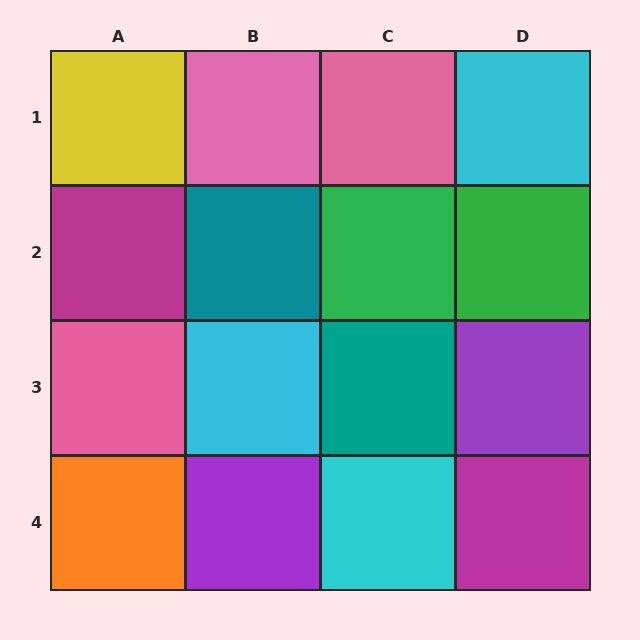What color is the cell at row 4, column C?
Cyan.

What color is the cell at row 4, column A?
Orange.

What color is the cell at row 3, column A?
Pink.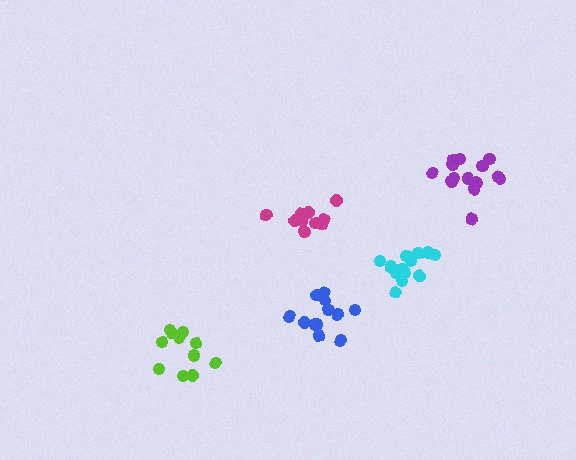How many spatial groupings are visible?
There are 5 spatial groupings.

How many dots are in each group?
Group 1: 15 dots, Group 2: 11 dots, Group 3: 10 dots, Group 4: 12 dots, Group 5: 14 dots (62 total).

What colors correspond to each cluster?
The clusters are colored: purple, lime, magenta, blue, cyan.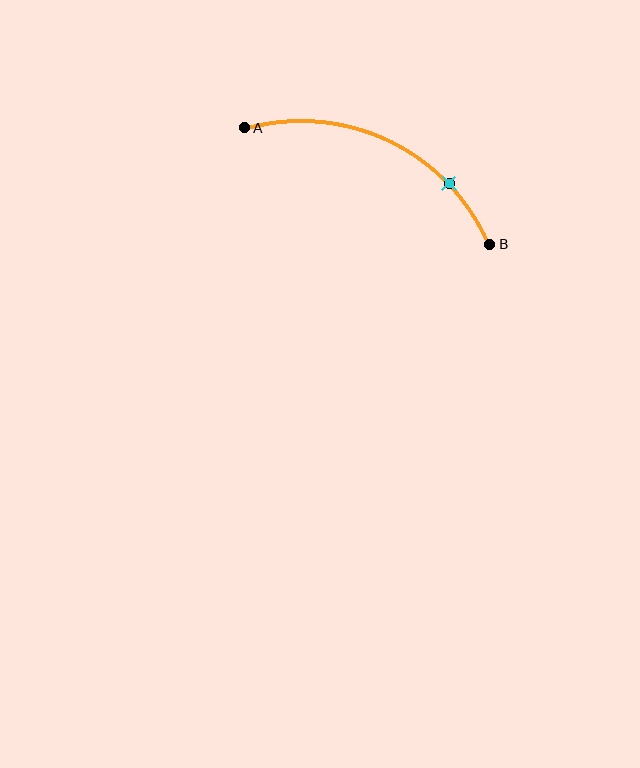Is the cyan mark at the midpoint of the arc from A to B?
No. The cyan mark lies on the arc but is closer to endpoint B. The arc midpoint would be at the point on the curve equidistant along the arc from both A and B.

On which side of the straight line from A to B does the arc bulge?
The arc bulges above the straight line connecting A and B.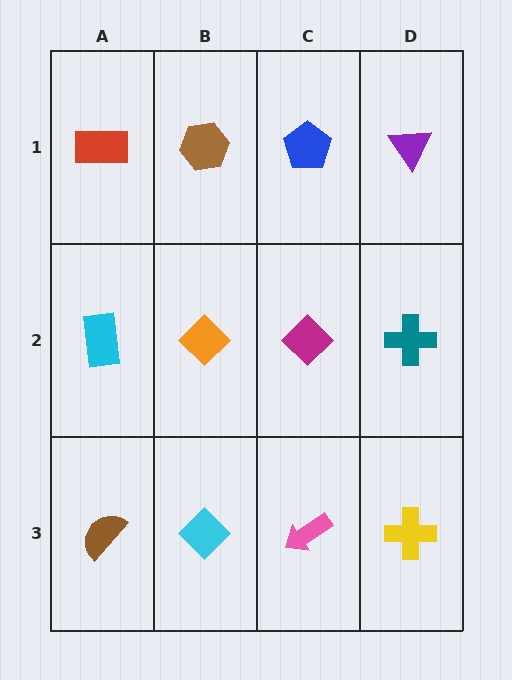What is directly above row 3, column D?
A teal cross.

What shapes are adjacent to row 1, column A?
A cyan rectangle (row 2, column A), a brown hexagon (row 1, column B).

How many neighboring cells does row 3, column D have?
2.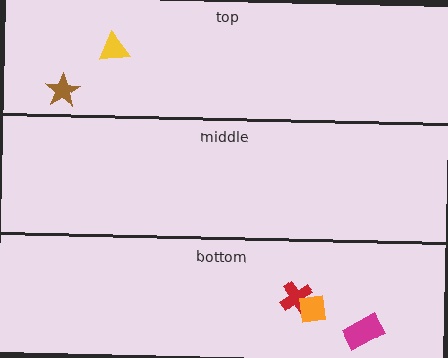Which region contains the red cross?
The bottom region.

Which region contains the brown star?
The top region.